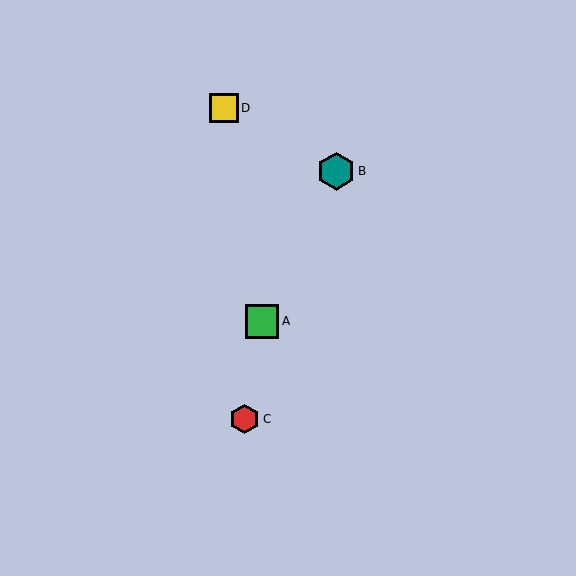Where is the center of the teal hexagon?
The center of the teal hexagon is at (336, 171).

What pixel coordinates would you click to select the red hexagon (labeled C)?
Click at (245, 419) to select the red hexagon C.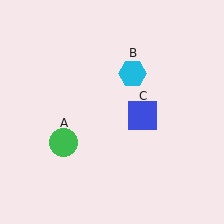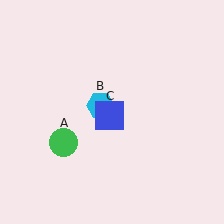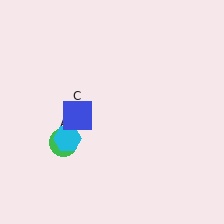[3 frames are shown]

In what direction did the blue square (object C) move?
The blue square (object C) moved left.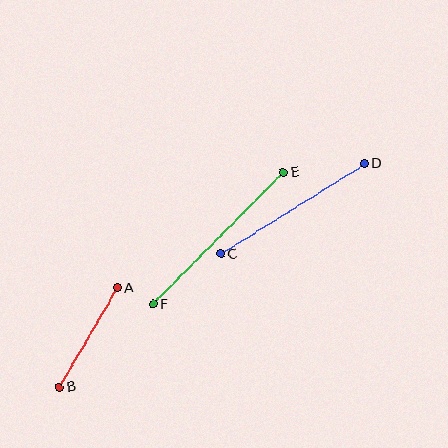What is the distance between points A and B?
The distance is approximately 115 pixels.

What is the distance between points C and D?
The distance is approximately 170 pixels.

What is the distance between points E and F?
The distance is approximately 186 pixels.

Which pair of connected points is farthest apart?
Points E and F are farthest apart.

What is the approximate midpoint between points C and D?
The midpoint is at approximately (293, 209) pixels.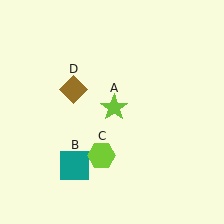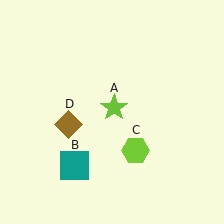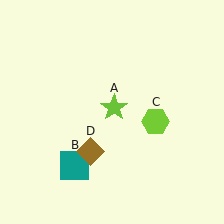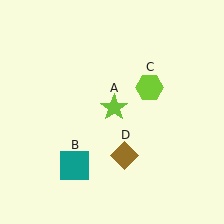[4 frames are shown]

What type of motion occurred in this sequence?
The lime hexagon (object C), brown diamond (object D) rotated counterclockwise around the center of the scene.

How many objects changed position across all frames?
2 objects changed position: lime hexagon (object C), brown diamond (object D).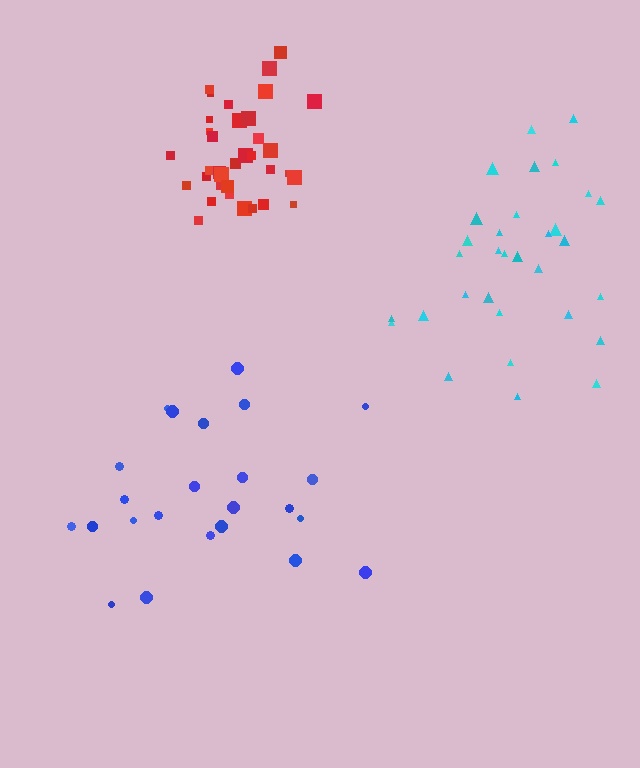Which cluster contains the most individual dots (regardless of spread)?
Red (35).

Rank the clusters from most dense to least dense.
red, cyan, blue.